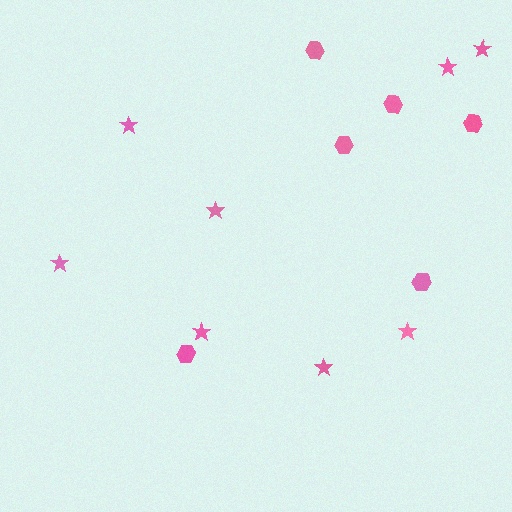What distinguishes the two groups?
There are 2 groups: one group of stars (8) and one group of hexagons (6).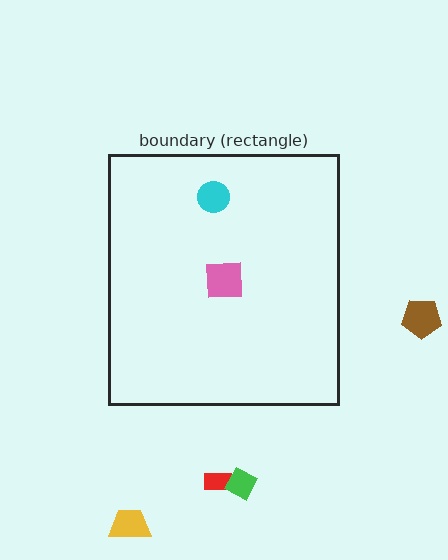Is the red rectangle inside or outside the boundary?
Outside.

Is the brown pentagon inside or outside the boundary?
Outside.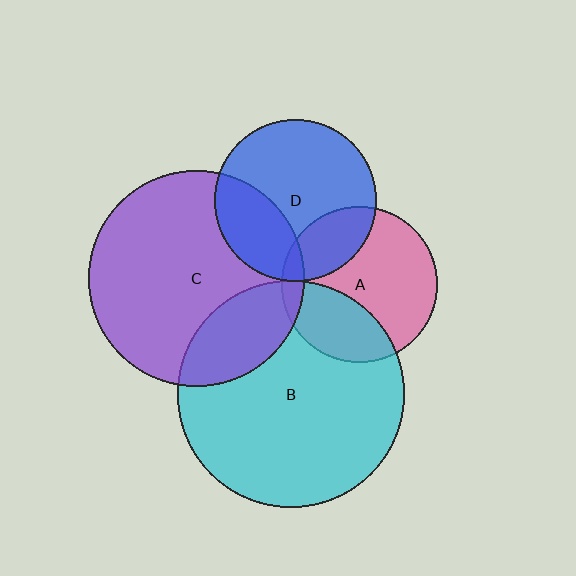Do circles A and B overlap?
Yes.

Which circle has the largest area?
Circle B (cyan).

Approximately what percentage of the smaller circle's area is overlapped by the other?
Approximately 30%.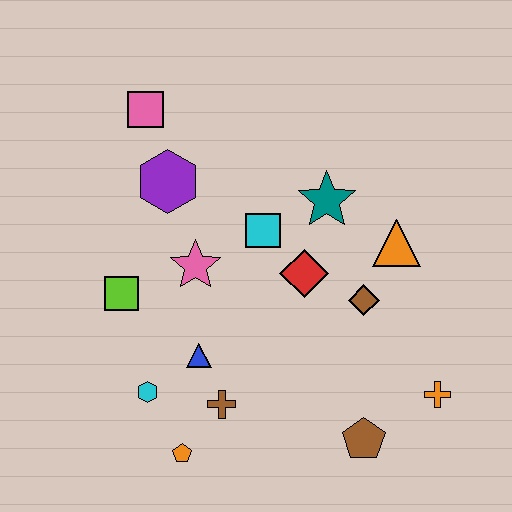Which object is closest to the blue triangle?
The brown cross is closest to the blue triangle.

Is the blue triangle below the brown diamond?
Yes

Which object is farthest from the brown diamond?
The pink square is farthest from the brown diamond.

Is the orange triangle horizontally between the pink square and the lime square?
No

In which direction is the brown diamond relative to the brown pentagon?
The brown diamond is above the brown pentagon.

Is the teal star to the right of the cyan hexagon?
Yes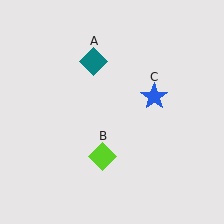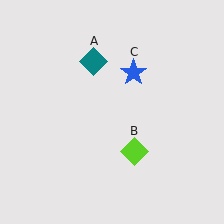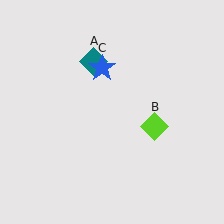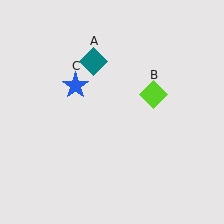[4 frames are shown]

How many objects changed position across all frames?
2 objects changed position: lime diamond (object B), blue star (object C).